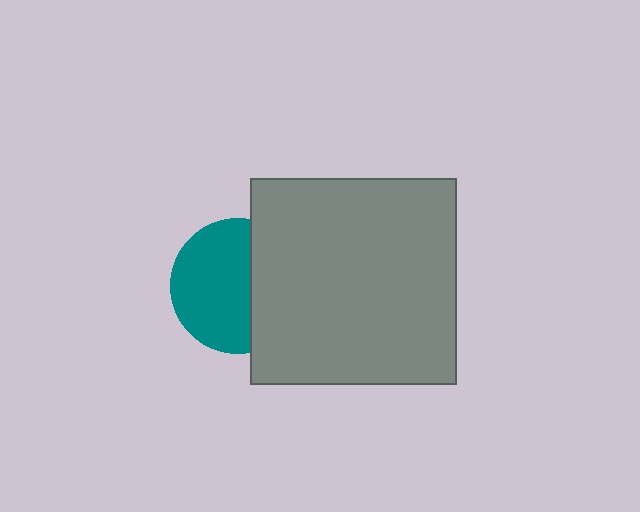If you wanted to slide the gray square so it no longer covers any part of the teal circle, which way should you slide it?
Slide it right — that is the most direct way to separate the two shapes.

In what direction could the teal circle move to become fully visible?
The teal circle could move left. That would shift it out from behind the gray square entirely.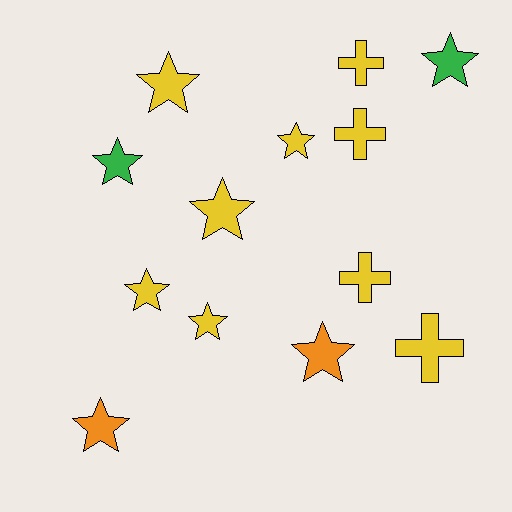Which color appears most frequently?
Yellow, with 9 objects.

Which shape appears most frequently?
Star, with 9 objects.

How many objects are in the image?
There are 13 objects.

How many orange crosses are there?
There are no orange crosses.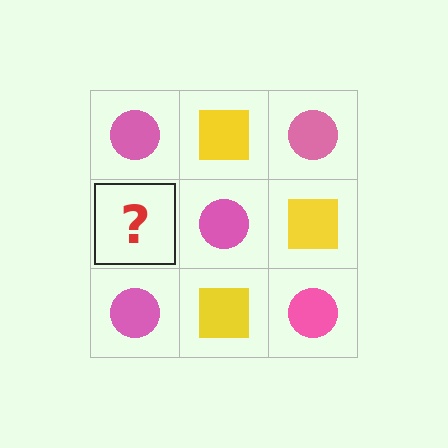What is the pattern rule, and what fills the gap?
The rule is that it alternates pink circle and yellow square in a checkerboard pattern. The gap should be filled with a yellow square.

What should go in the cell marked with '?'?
The missing cell should contain a yellow square.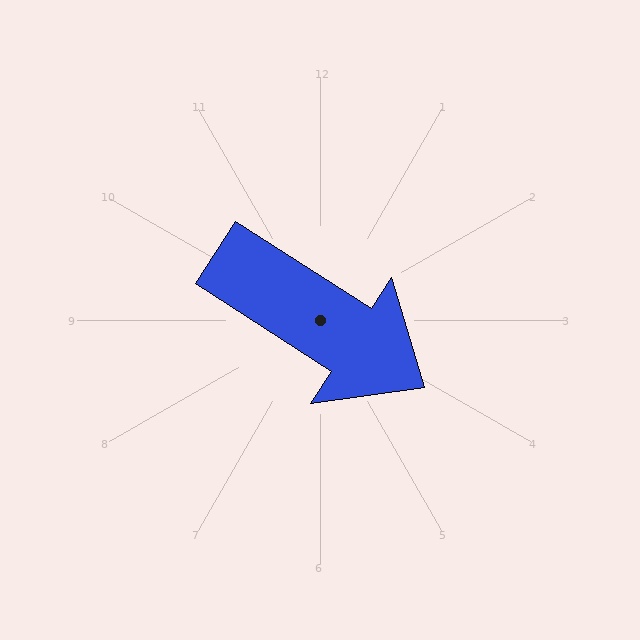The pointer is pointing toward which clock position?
Roughly 4 o'clock.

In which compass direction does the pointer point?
Southeast.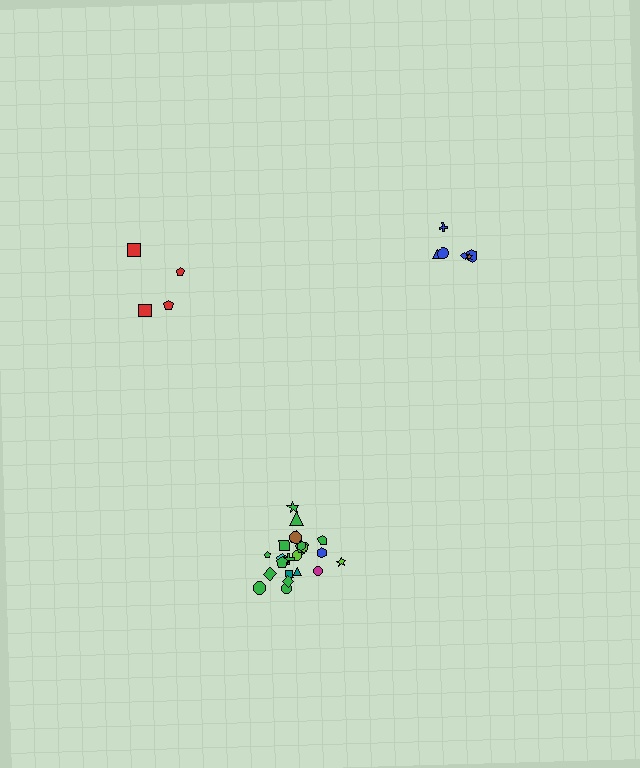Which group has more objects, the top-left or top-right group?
The top-right group.